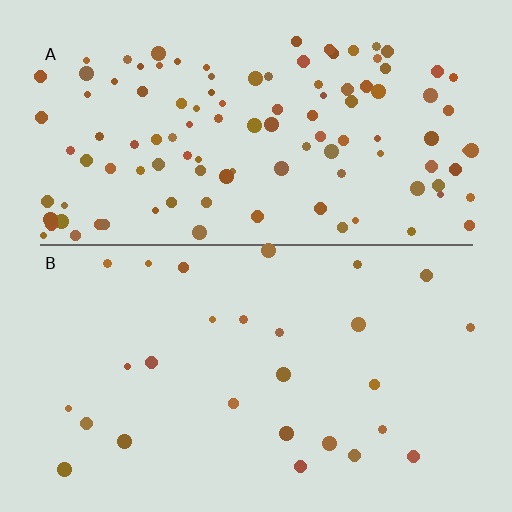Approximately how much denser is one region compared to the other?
Approximately 4.1× — region A over region B.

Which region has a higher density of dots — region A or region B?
A (the top).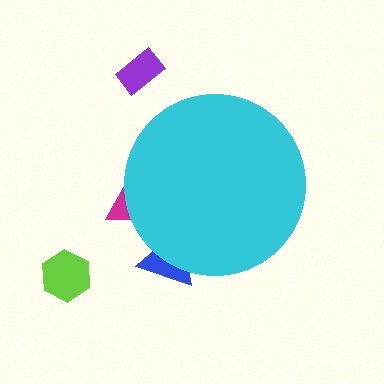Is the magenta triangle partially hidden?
Yes, the magenta triangle is partially hidden behind the cyan circle.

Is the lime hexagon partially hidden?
No, the lime hexagon is fully visible.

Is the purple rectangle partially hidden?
No, the purple rectangle is fully visible.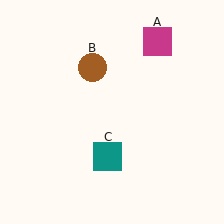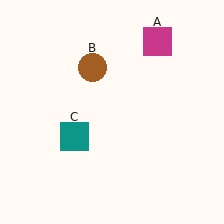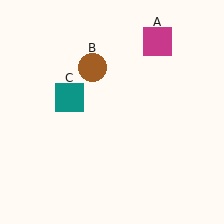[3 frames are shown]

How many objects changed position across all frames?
1 object changed position: teal square (object C).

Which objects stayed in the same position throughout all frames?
Magenta square (object A) and brown circle (object B) remained stationary.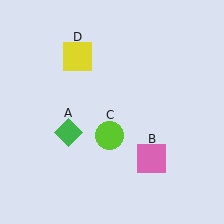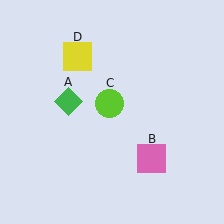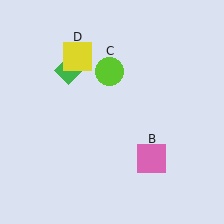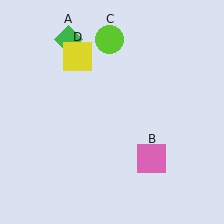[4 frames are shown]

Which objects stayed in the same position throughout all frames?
Pink square (object B) and yellow square (object D) remained stationary.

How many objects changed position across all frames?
2 objects changed position: green diamond (object A), lime circle (object C).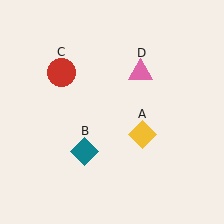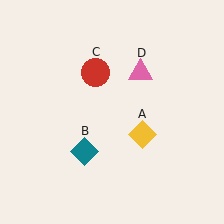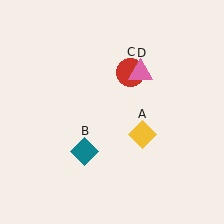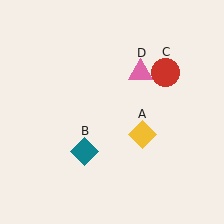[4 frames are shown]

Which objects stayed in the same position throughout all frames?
Yellow diamond (object A) and teal diamond (object B) and pink triangle (object D) remained stationary.